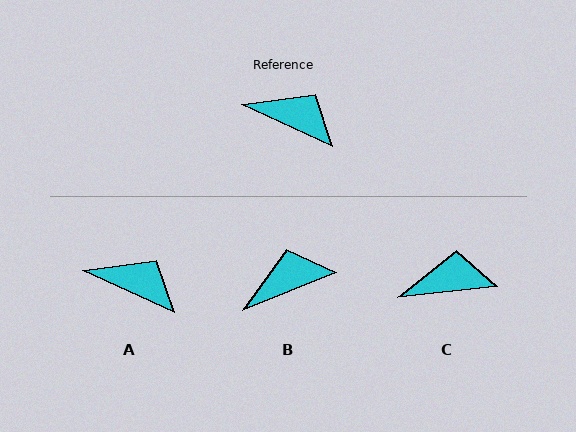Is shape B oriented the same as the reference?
No, it is off by about 46 degrees.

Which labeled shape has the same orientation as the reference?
A.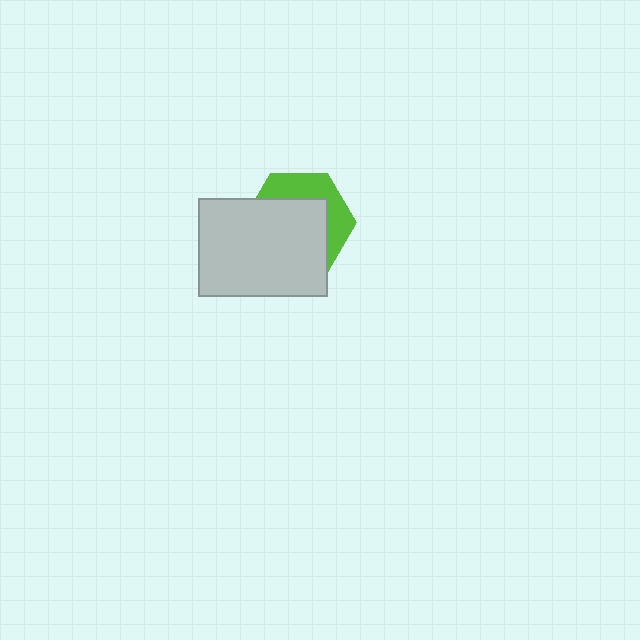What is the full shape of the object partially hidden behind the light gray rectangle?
The partially hidden object is a lime hexagon.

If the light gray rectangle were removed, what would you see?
You would see the complete lime hexagon.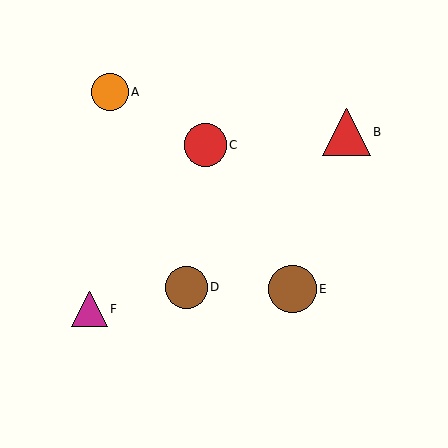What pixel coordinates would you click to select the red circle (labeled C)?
Click at (205, 145) to select the red circle C.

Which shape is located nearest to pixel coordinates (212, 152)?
The red circle (labeled C) at (205, 145) is nearest to that location.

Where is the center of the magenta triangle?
The center of the magenta triangle is at (90, 309).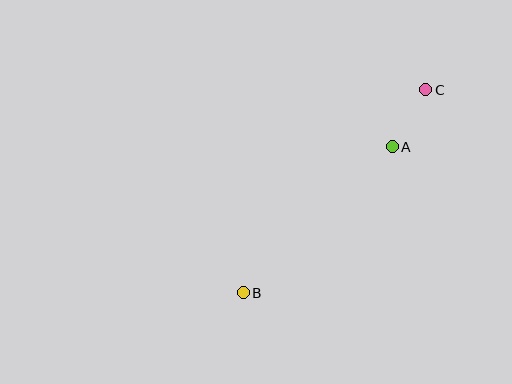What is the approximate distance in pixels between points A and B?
The distance between A and B is approximately 208 pixels.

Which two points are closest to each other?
Points A and C are closest to each other.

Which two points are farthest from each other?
Points B and C are farthest from each other.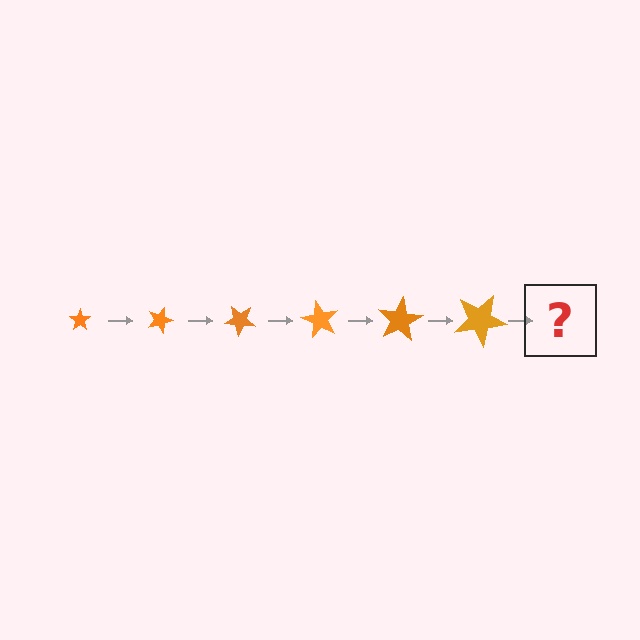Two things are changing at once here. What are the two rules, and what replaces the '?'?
The two rules are that the star grows larger each step and it rotates 20 degrees each step. The '?' should be a star, larger than the previous one and rotated 120 degrees from the start.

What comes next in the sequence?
The next element should be a star, larger than the previous one and rotated 120 degrees from the start.